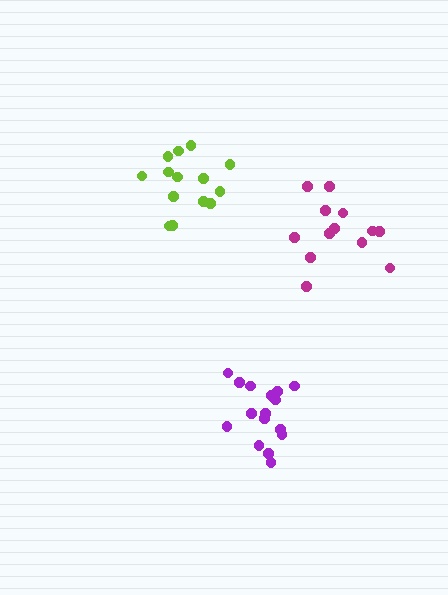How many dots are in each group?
Group 1: 13 dots, Group 2: 16 dots, Group 3: 14 dots (43 total).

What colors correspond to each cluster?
The clusters are colored: magenta, purple, lime.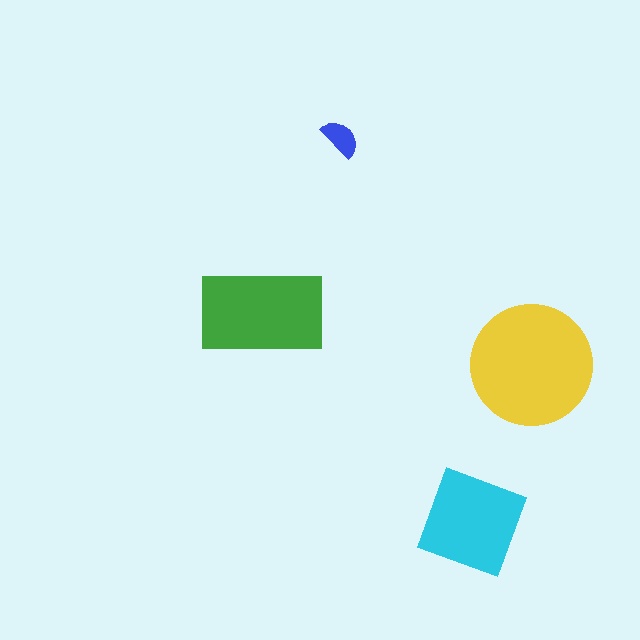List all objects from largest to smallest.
The yellow circle, the green rectangle, the cyan square, the blue semicircle.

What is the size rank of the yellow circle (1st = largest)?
1st.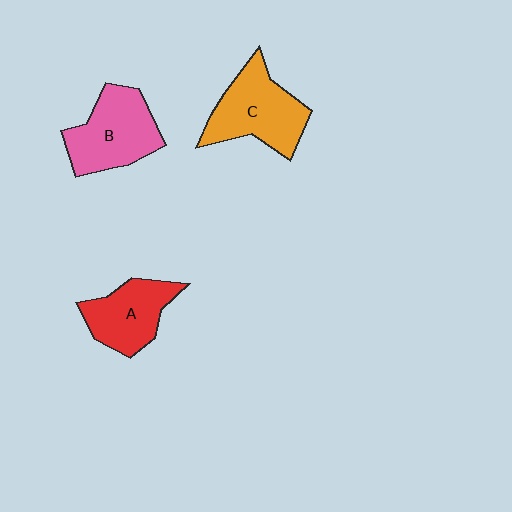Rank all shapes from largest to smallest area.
From largest to smallest: C (orange), B (pink), A (red).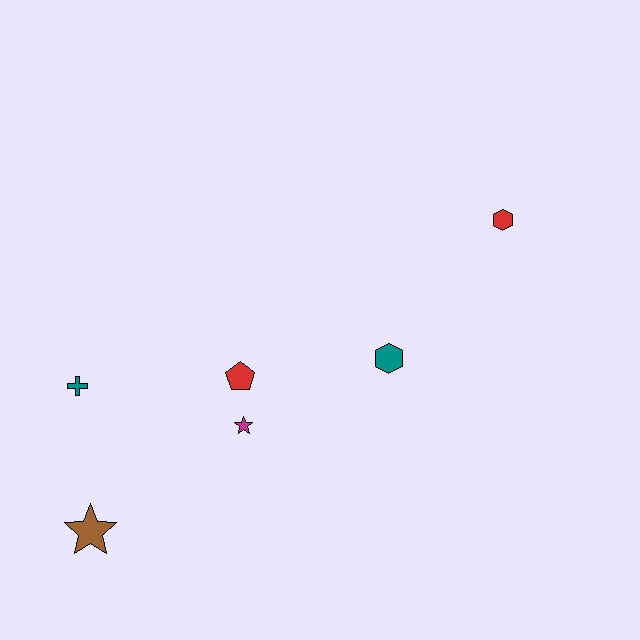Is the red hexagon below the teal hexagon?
No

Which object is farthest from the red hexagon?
The brown star is farthest from the red hexagon.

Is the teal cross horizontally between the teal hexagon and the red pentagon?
No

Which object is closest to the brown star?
The teal cross is closest to the brown star.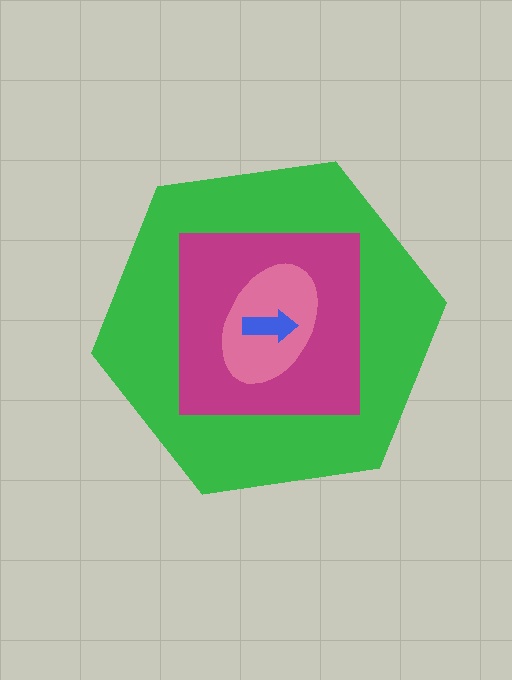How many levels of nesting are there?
4.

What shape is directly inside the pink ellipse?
The blue arrow.